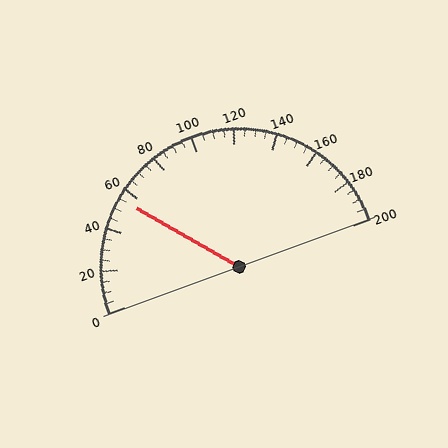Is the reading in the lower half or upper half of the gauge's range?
The reading is in the lower half of the range (0 to 200).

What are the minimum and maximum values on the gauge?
The gauge ranges from 0 to 200.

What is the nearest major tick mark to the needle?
The nearest major tick mark is 60.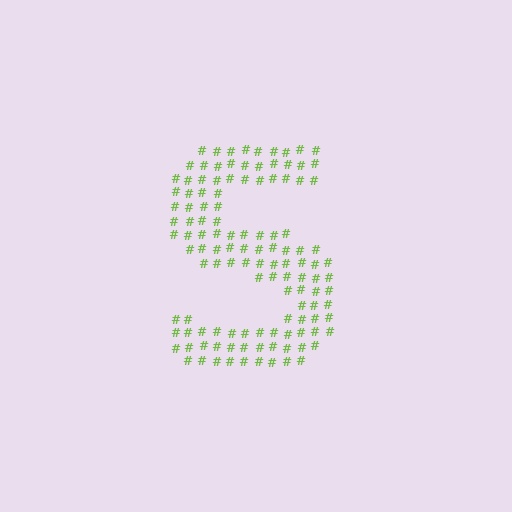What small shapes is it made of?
It is made of small hash symbols.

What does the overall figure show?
The overall figure shows the letter S.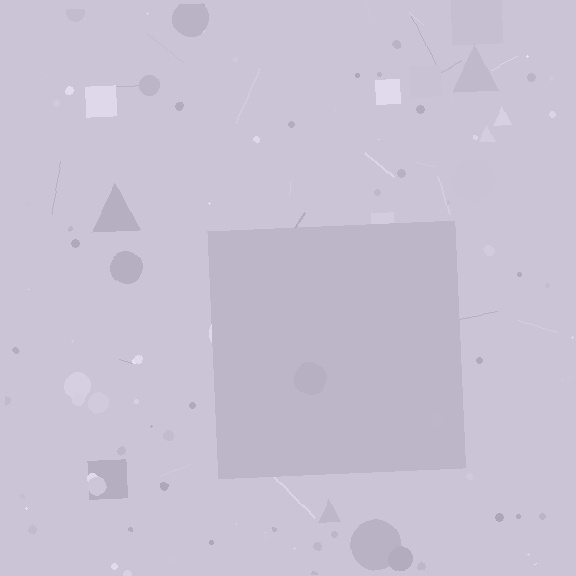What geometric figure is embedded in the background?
A square is embedded in the background.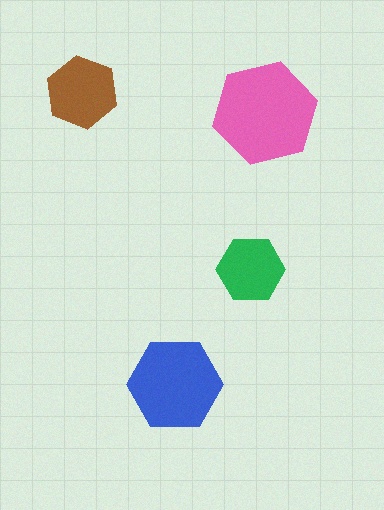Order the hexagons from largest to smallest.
the pink one, the blue one, the brown one, the green one.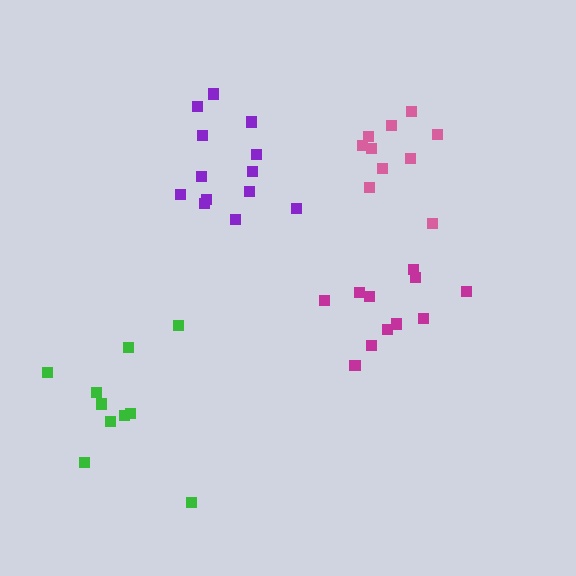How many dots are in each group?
Group 1: 10 dots, Group 2: 10 dots, Group 3: 13 dots, Group 4: 11 dots (44 total).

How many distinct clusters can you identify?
There are 4 distinct clusters.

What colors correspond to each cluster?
The clusters are colored: green, pink, purple, magenta.